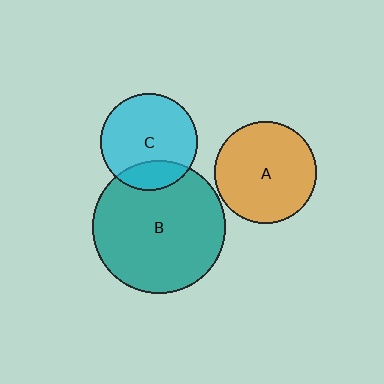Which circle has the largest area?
Circle B (teal).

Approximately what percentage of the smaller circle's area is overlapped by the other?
Approximately 20%.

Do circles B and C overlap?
Yes.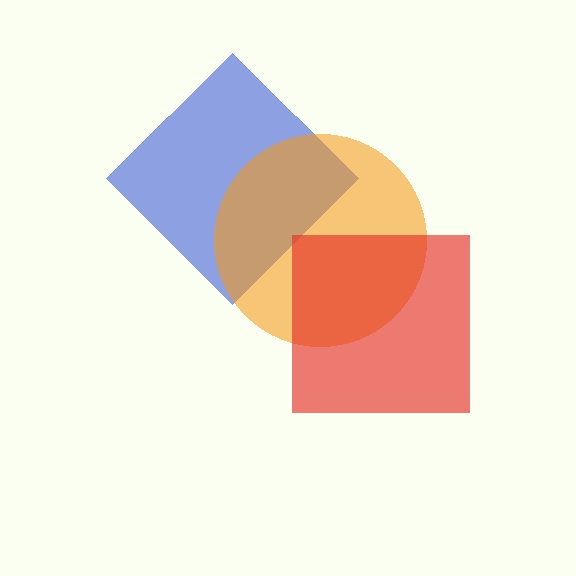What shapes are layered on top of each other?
The layered shapes are: a blue diamond, an orange circle, a red square.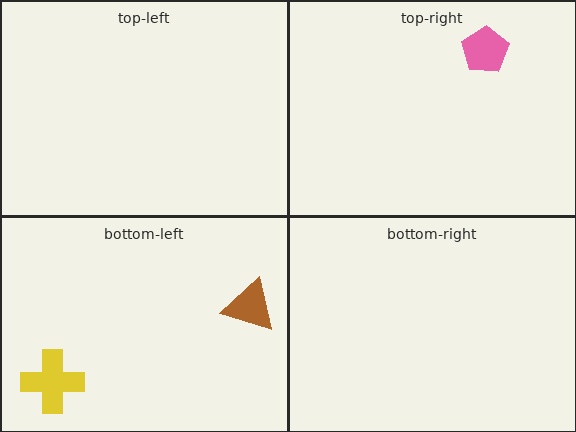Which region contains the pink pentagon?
The top-right region.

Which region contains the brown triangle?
The bottom-left region.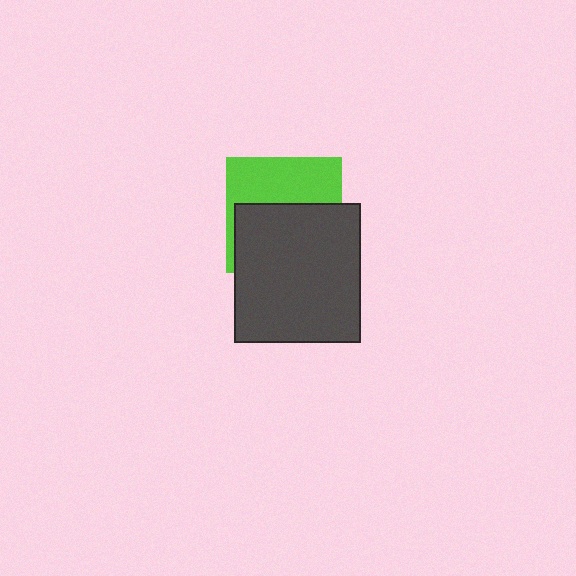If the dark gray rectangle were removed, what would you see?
You would see the complete lime square.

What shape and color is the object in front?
The object in front is a dark gray rectangle.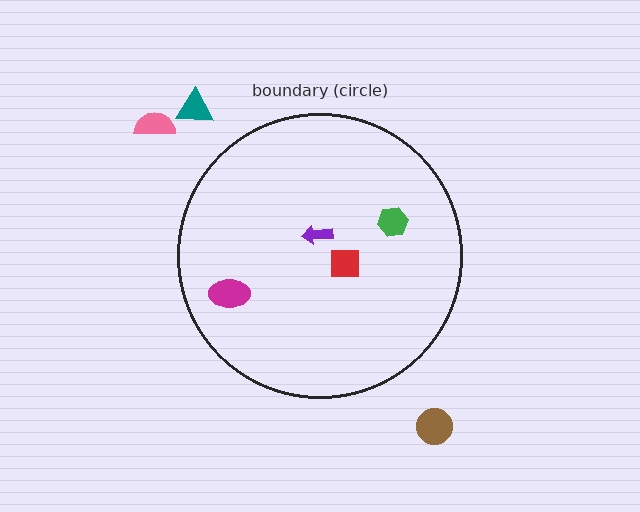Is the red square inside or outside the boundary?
Inside.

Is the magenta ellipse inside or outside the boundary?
Inside.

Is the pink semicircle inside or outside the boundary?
Outside.